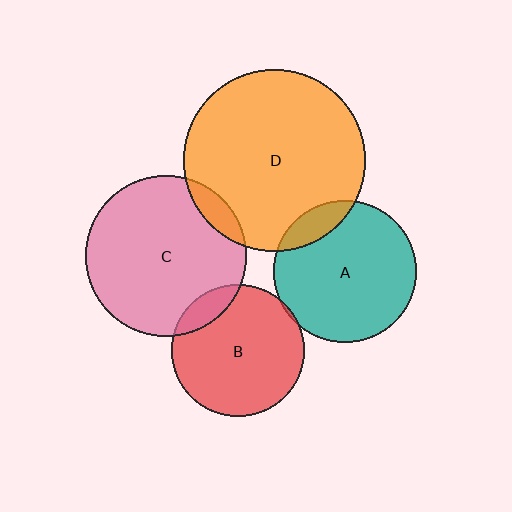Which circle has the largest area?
Circle D (orange).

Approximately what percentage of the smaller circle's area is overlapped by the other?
Approximately 10%.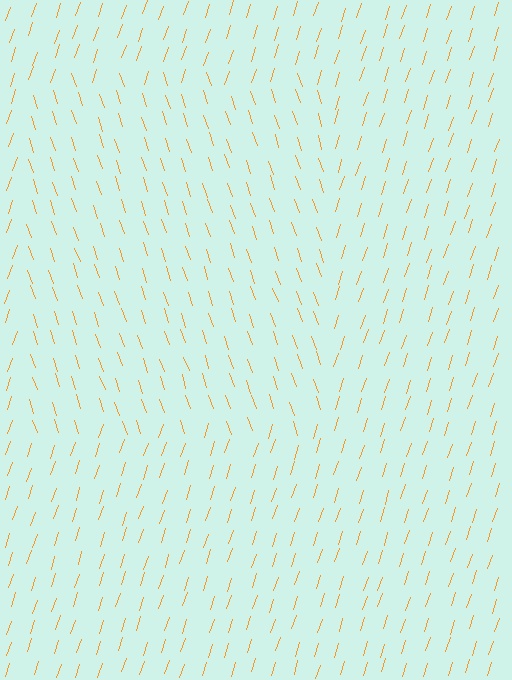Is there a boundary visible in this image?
Yes, there is a texture boundary formed by a change in line orientation.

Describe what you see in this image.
The image is filled with small orange line segments. A rectangle region in the image has lines oriented differently from the surrounding lines, creating a visible texture boundary.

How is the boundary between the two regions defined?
The boundary is defined purely by a change in line orientation (approximately 37 degrees difference). All lines are the same color and thickness.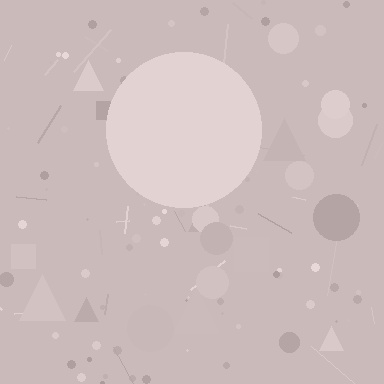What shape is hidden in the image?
A circle is hidden in the image.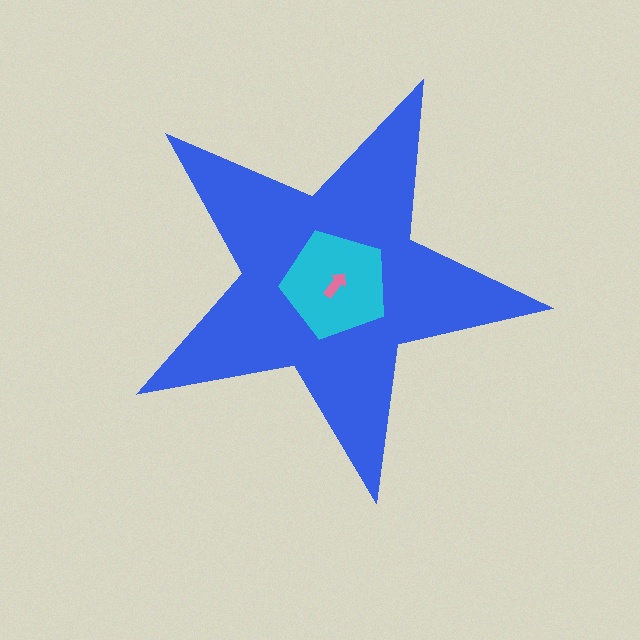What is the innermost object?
The pink arrow.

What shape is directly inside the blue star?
The cyan pentagon.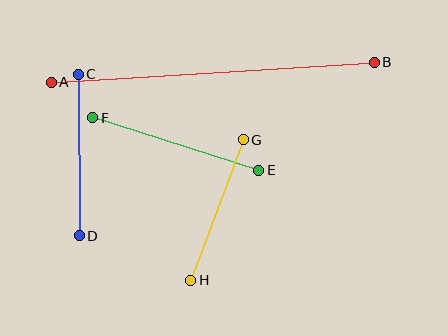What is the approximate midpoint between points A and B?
The midpoint is at approximately (213, 72) pixels.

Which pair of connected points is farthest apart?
Points A and B are farthest apart.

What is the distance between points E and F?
The distance is approximately 174 pixels.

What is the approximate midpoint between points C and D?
The midpoint is at approximately (79, 155) pixels.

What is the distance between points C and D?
The distance is approximately 161 pixels.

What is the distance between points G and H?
The distance is approximately 150 pixels.